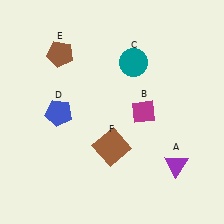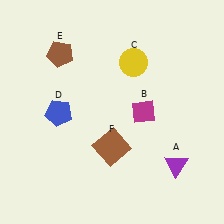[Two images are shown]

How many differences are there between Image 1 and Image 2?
There is 1 difference between the two images.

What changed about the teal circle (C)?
In Image 1, C is teal. In Image 2, it changed to yellow.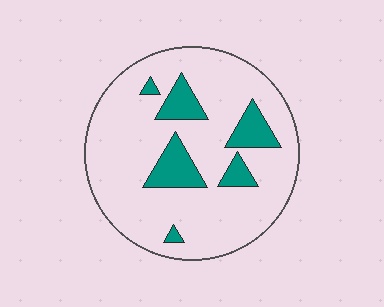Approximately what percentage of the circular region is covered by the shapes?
Approximately 15%.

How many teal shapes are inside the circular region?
6.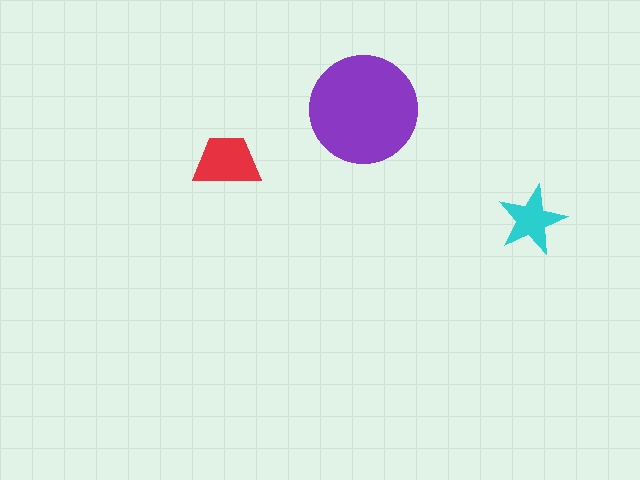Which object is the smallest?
The cyan star.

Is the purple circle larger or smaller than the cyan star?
Larger.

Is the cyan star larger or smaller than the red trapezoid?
Smaller.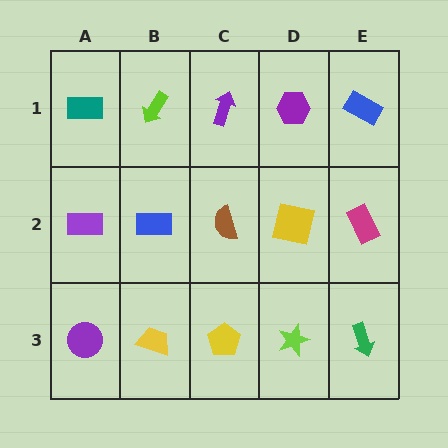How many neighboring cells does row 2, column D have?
4.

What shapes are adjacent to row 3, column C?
A brown semicircle (row 2, column C), a yellow trapezoid (row 3, column B), a lime star (row 3, column D).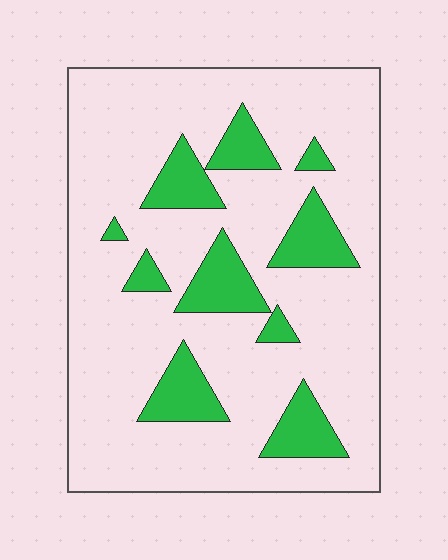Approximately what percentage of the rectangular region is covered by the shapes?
Approximately 20%.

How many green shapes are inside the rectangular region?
10.